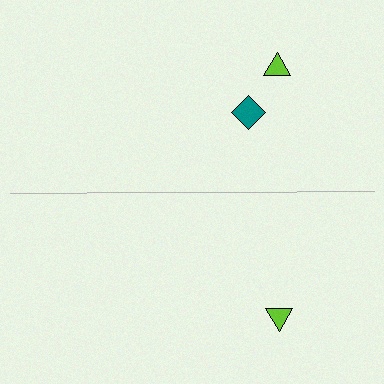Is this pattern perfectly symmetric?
No, the pattern is not perfectly symmetric. A teal diamond is missing from the bottom side.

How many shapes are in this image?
There are 3 shapes in this image.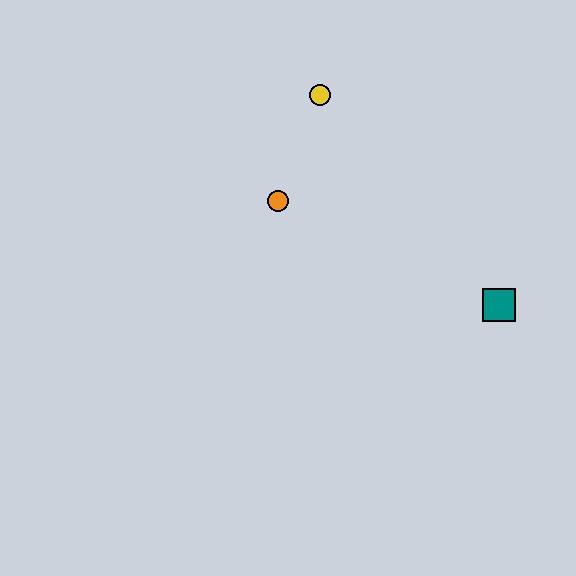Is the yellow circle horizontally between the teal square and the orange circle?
Yes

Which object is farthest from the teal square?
The yellow circle is farthest from the teal square.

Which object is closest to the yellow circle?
The orange circle is closest to the yellow circle.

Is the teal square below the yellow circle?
Yes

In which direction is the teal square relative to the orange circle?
The teal square is to the right of the orange circle.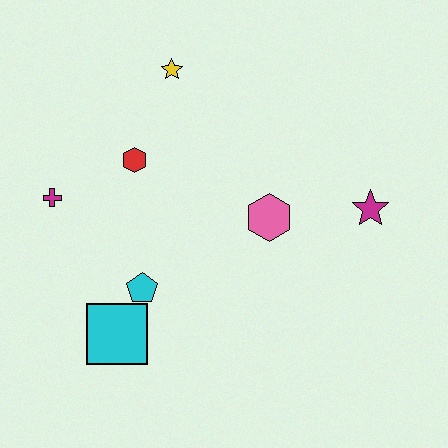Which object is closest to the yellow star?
The red hexagon is closest to the yellow star.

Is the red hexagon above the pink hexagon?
Yes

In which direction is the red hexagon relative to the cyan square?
The red hexagon is above the cyan square.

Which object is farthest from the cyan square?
The magenta star is farthest from the cyan square.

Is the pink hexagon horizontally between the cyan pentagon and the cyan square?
No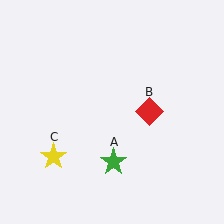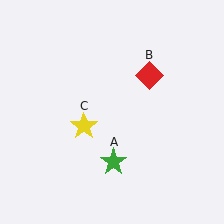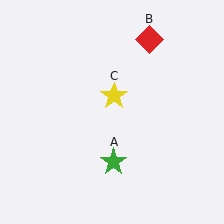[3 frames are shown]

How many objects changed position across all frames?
2 objects changed position: red diamond (object B), yellow star (object C).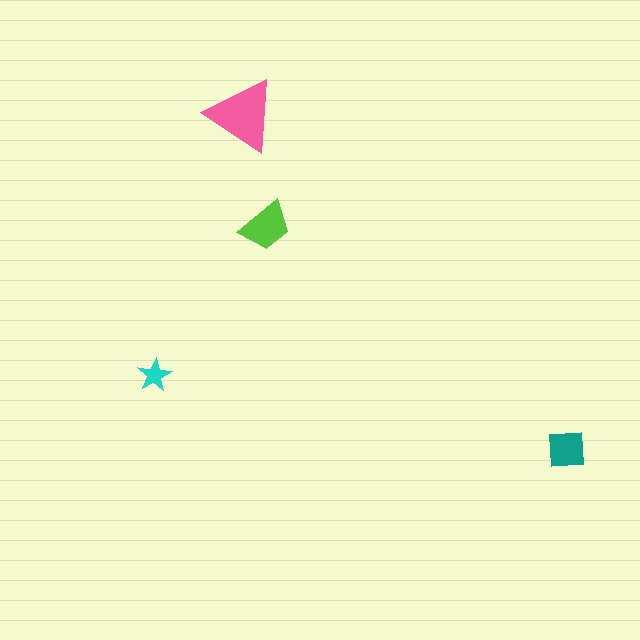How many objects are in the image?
There are 4 objects in the image.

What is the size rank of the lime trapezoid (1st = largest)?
2nd.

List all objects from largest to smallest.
The pink triangle, the lime trapezoid, the teal square, the cyan star.